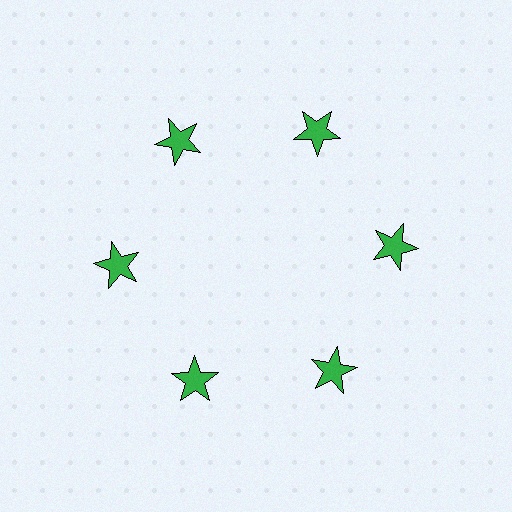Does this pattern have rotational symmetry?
Yes, this pattern has 6-fold rotational symmetry. It looks the same after rotating 60 degrees around the center.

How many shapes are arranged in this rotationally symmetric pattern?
There are 6 shapes, arranged in 6 groups of 1.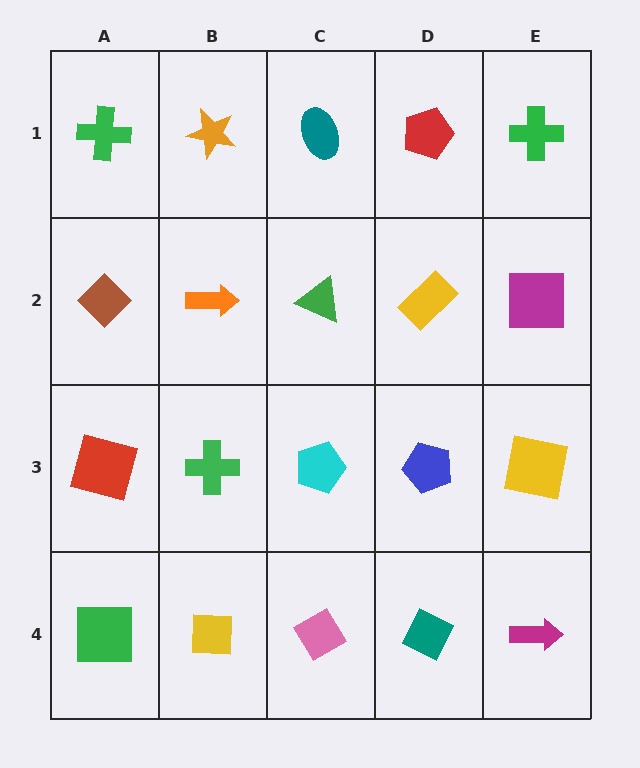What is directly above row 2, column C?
A teal ellipse.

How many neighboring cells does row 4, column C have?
3.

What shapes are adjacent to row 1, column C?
A green triangle (row 2, column C), an orange star (row 1, column B), a red pentagon (row 1, column D).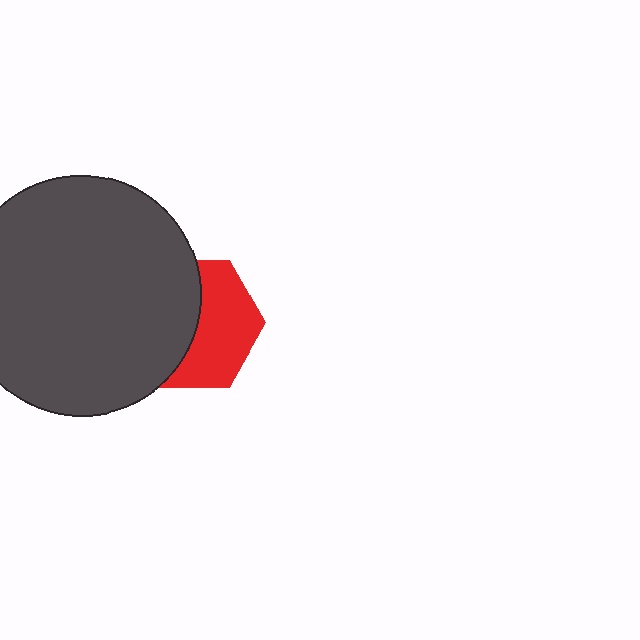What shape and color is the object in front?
The object in front is a dark gray circle.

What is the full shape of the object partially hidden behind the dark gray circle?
The partially hidden object is a red hexagon.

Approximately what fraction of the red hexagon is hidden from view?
Roughly 49% of the red hexagon is hidden behind the dark gray circle.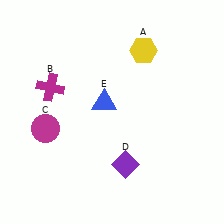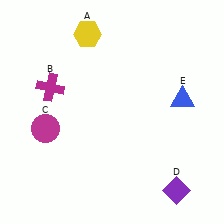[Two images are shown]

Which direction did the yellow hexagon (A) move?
The yellow hexagon (A) moved left.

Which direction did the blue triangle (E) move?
The blue triangle (E) moved right.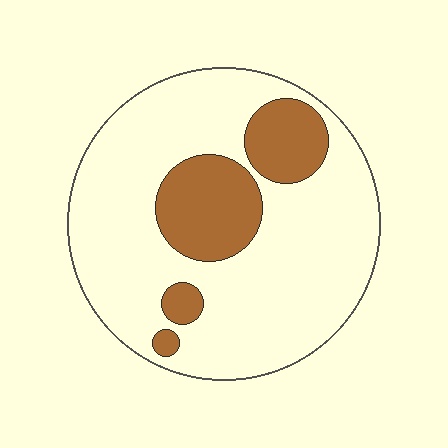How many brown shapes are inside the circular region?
4.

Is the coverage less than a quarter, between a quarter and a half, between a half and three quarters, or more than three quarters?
Less than a quarter.